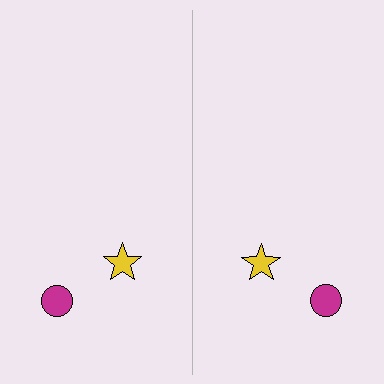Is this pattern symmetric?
Yes, this pattern has bilateral (reflection) symmetry.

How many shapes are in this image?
There are 4 shapes in this image.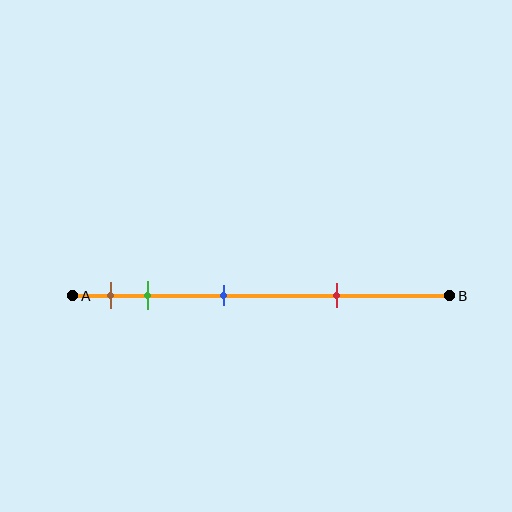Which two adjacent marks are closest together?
The brown and green marks are the closest adjacent pair.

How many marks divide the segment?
There are 4 marks dividing the segment.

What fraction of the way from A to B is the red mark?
The red mark is approximately 70% (0.7) of the way from A to B.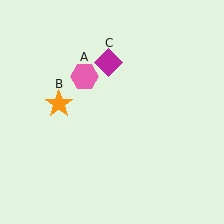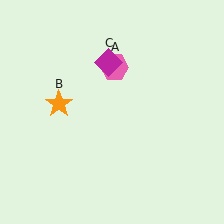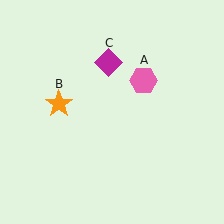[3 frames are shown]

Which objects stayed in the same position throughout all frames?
Orange star (object B) and magenta diamond (object C) remained stationary.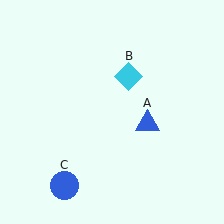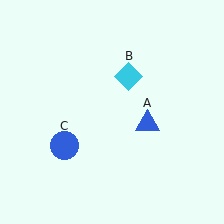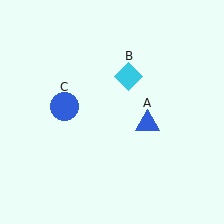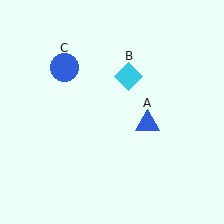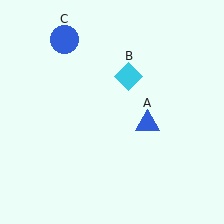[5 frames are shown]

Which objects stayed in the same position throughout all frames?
Blue triangle (object A) and cyan diamond (object B) remained stationary.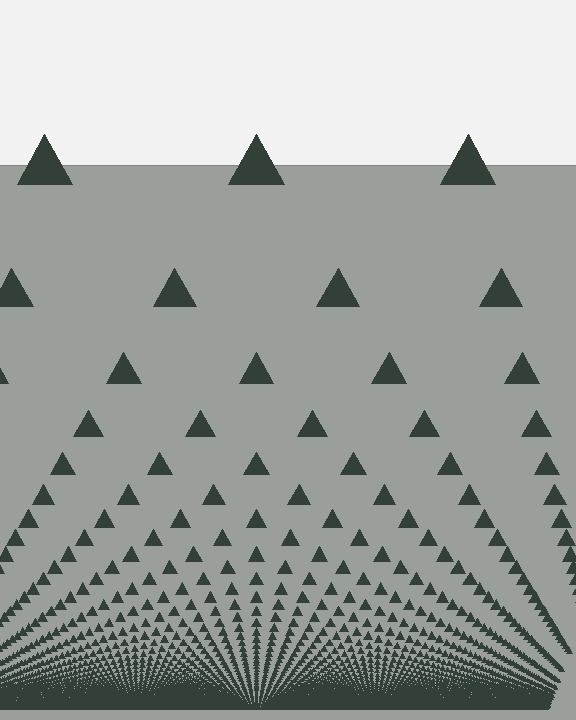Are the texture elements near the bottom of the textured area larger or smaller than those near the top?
Smaller. The gradient is inverted — elements near the bottom are smaller and denser.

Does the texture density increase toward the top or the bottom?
Density increases toward the bottom.